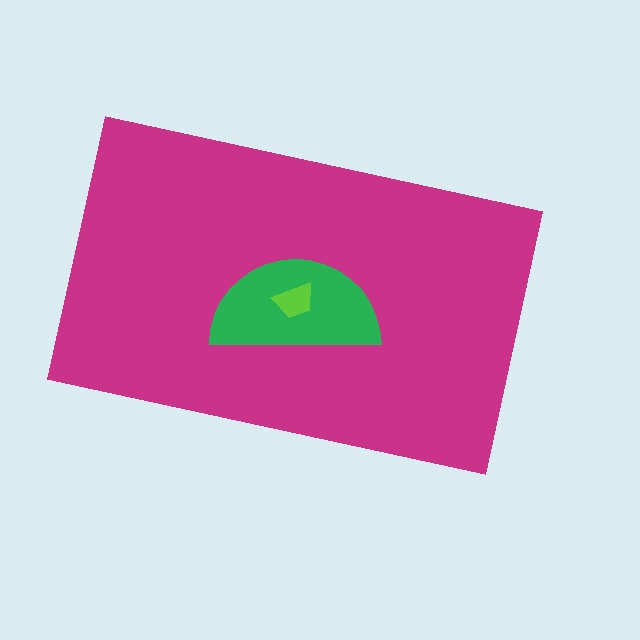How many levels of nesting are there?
3.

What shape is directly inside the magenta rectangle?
The green semicircle.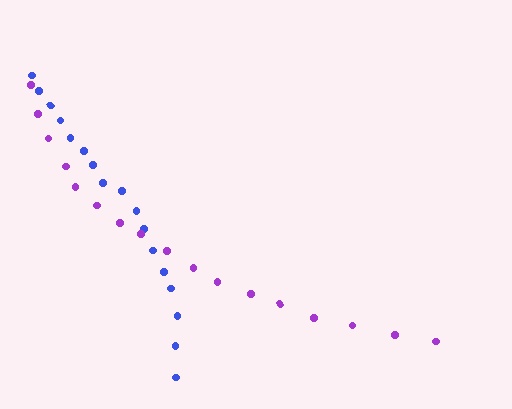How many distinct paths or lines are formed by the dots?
There are 2 distinct paths.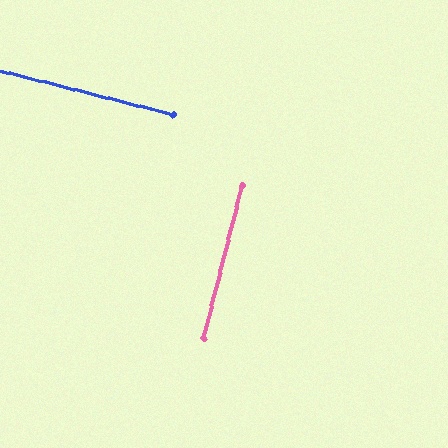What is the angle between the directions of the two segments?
Approximately 90 degrees.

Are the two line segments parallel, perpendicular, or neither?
Perpendicular — they meet at approximately 90°.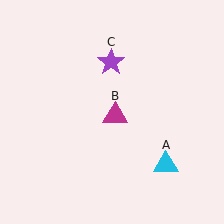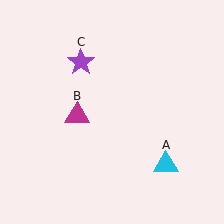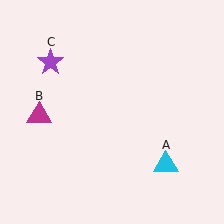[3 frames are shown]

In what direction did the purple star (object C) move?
The purple star (object C) moved left.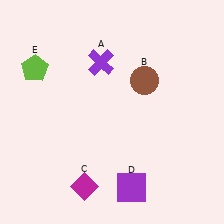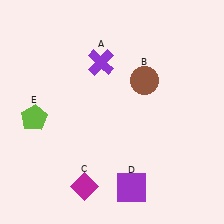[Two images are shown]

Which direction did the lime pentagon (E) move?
The lime pentagon (E) moved down.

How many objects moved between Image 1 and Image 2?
1 object moved between the two images.